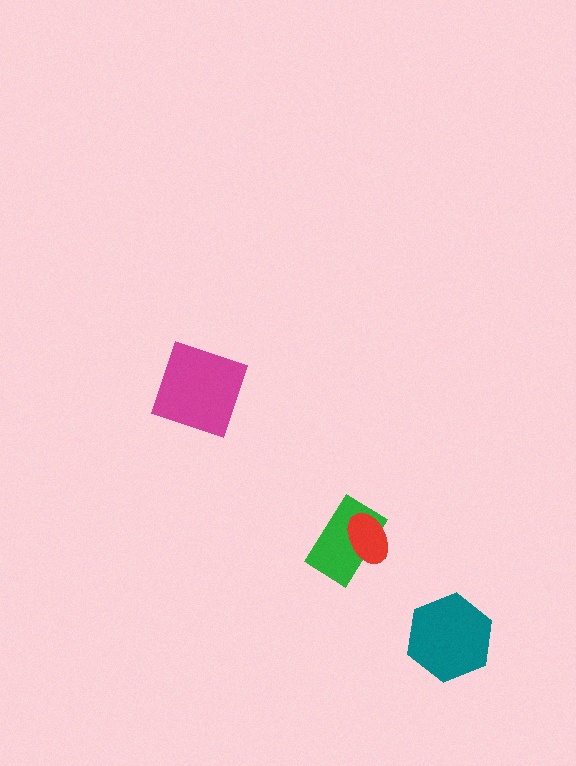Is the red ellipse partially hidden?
No, no other shape covers it.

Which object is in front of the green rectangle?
The red ellipse is in front of the green rectangle.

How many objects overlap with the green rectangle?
1 object overlaps with the green rectangle.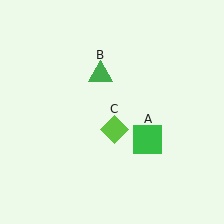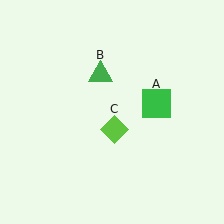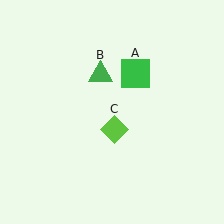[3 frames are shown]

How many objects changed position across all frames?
1 object changed position: green square (object A).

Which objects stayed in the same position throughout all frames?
Green triangle (object B) and lime diamond (object C) remained stationary.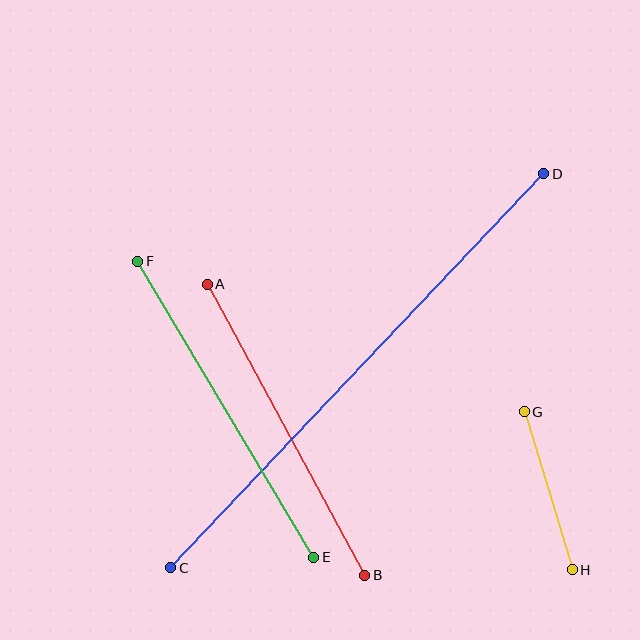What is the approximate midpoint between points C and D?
The midpoint is at approximately (357, 371) pixels.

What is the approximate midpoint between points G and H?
The midpoint is at approximately (548, 491) pixels.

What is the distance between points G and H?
The distance is approximately 165 pixels.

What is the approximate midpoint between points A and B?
The midpoint is at approximately (286, 430) pixels.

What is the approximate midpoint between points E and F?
The midpoint is at approximately (226, 409) pixels.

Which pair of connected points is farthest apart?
Points C and D are farthest apart.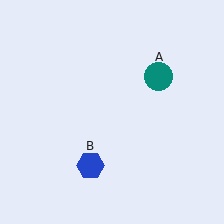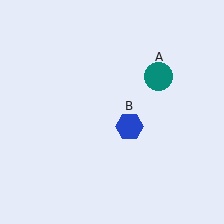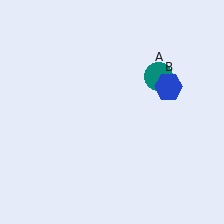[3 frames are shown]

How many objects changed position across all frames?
1 object changed position: blue hexagon (object B).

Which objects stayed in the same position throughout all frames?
Teal circle (object A) remained stationary.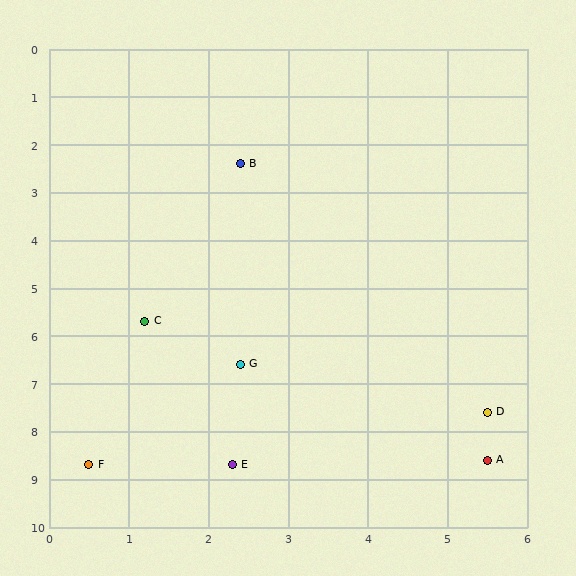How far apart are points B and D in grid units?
Points B and D are about 6.1 grid units apart.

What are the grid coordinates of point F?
Point F is at approximately (0.5, 8.7).